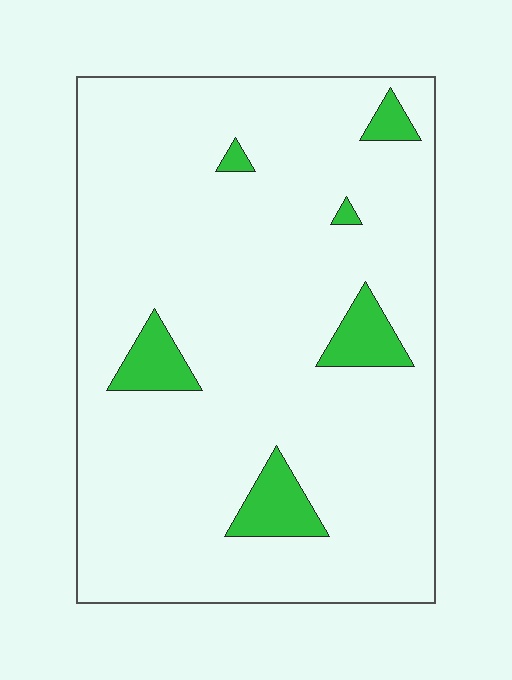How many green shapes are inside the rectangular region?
6.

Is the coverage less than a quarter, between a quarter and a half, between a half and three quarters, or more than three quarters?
Less than a quarter.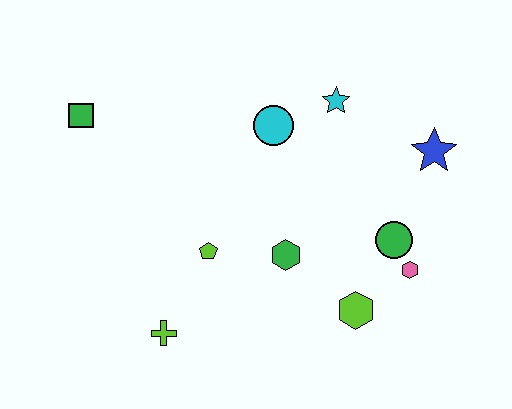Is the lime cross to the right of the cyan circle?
No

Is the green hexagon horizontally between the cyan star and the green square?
Yes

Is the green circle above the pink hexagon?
Yes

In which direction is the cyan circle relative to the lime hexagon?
The cyan circle is above the lime hexagon.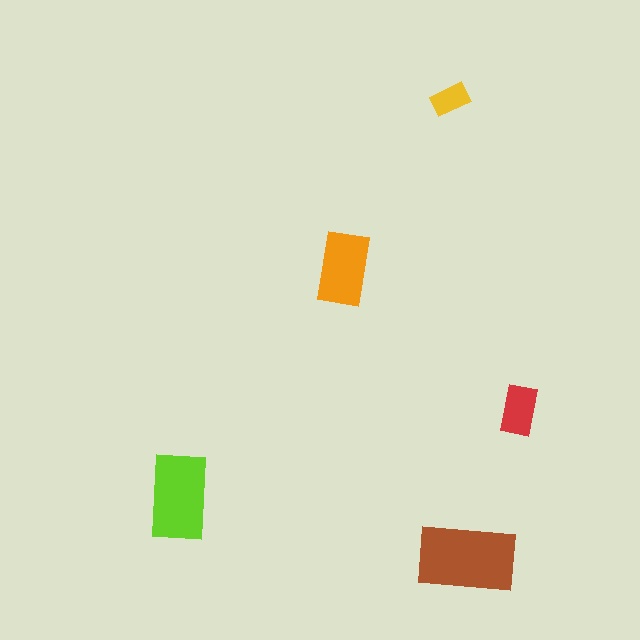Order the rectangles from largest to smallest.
the brown one, the lime one, the orange one, the red one, the yellow one.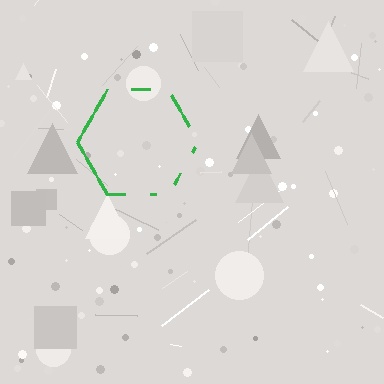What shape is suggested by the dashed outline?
The dashed outline suggests a hexagon.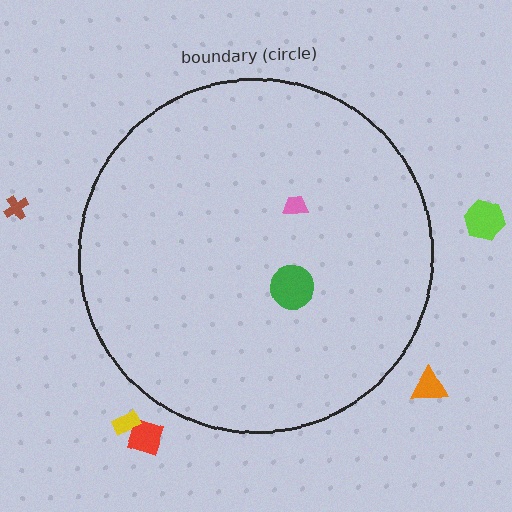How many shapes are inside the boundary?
2 inside, 5 outside.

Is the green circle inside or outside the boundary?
Inside.